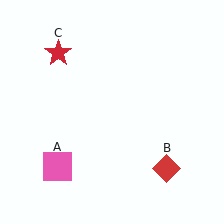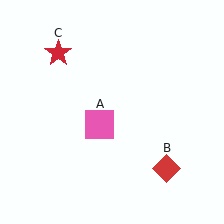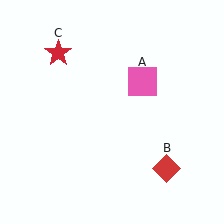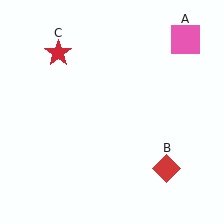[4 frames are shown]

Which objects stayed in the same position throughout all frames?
Red diamond (object B) and red star (object C) remained stationary.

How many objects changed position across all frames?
1 object changed position: pink square (object A).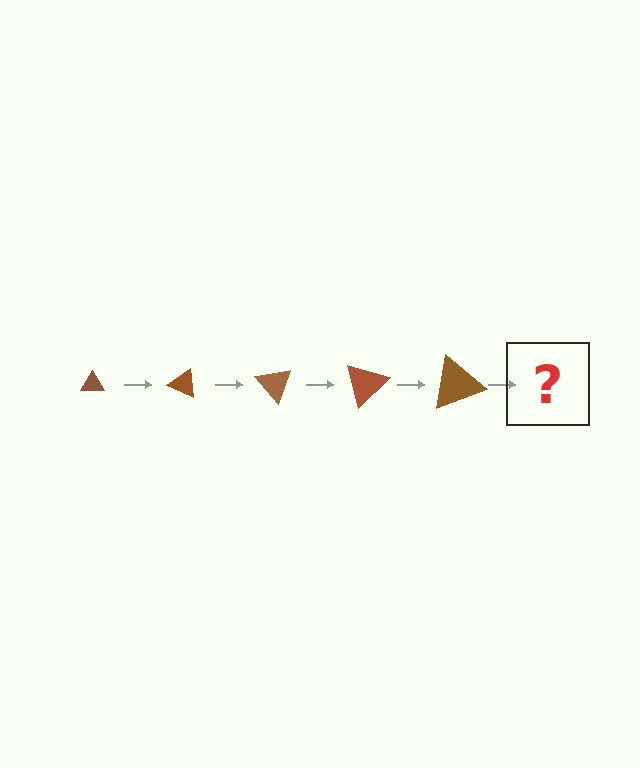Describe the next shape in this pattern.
It should be a triangle, larger than the previous one and rotated 125 degrees from the start.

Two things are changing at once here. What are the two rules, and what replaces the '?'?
The two rules are that the triangle grows larger each step and it rotates 25 degrees each step. The '?' should be a triangle, larger than the previous one and rotated 125 degrees from the start.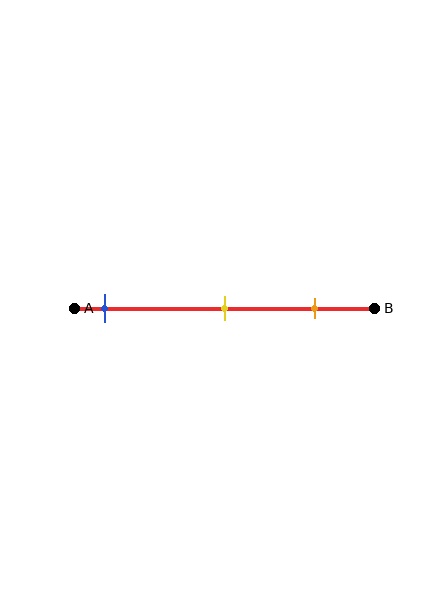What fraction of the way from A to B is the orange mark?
The orange mark is approximately 80% (0.8) of the way from A to B.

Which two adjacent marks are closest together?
The yellow and orange marks are the closest adjacent pair.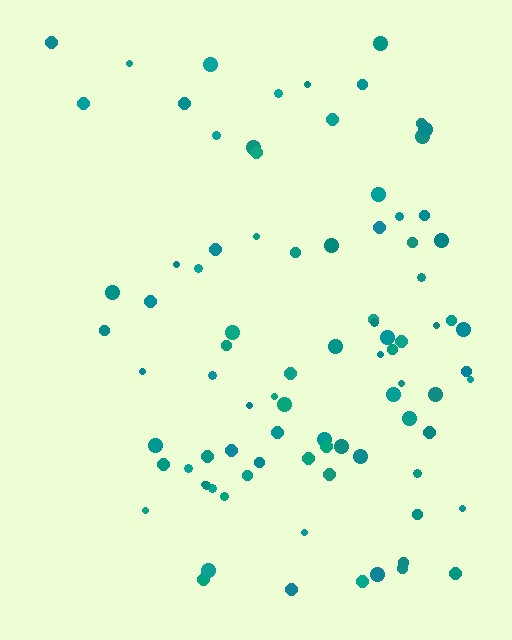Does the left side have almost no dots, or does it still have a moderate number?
Still a moderate number, just noticeably fewer than the right.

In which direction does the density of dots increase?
From left to right, with the right side densest.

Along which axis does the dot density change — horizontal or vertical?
Horizontal.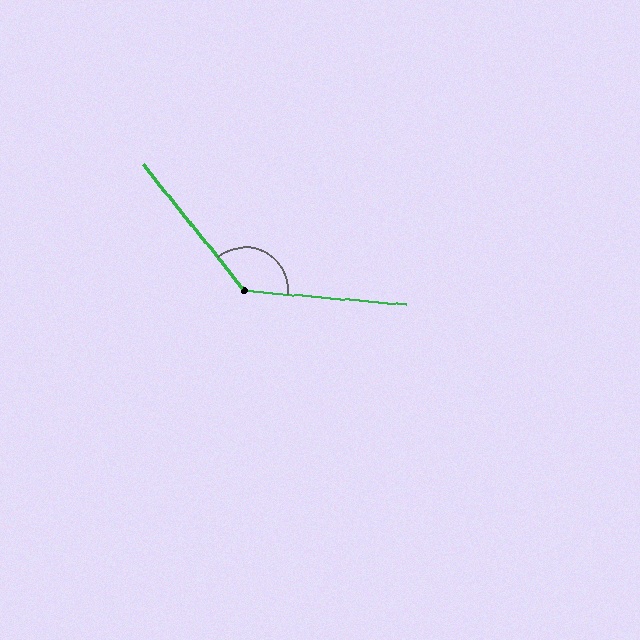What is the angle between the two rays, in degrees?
Approximately 134 degrees.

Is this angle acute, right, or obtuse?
It is obtuse.